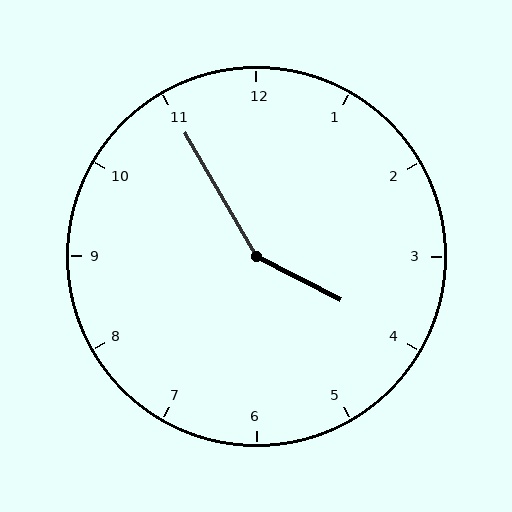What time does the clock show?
3:55.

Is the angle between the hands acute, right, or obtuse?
It is obtuse.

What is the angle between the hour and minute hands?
Approximately 148 degrees.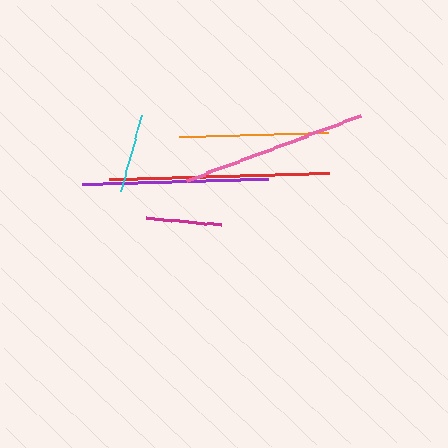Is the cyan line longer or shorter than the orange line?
The orange line is longer than the cyan line.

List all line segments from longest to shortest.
From longest to shortest: red, purple, pink, orange, cyan, magenta.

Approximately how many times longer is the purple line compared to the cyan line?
The purple line is approximately 2.4 times the length of the cyan line.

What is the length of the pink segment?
The pink segment is approximately 186 pixels long.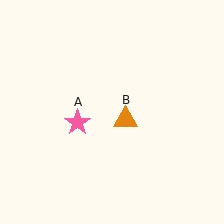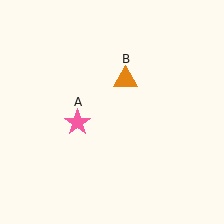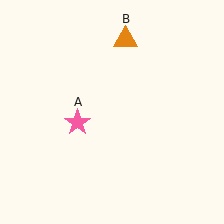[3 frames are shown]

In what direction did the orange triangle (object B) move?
The orange triangle (object B) moved up.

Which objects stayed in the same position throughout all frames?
Pink star (object A) remained stationary.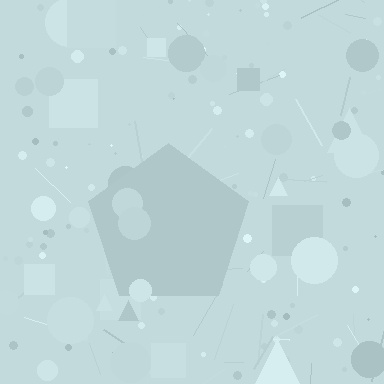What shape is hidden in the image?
A pentagon is hidden in the image.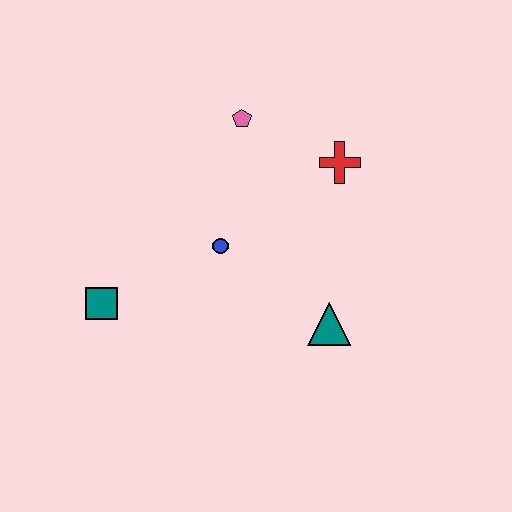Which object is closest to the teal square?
The blue circle is closest to the teal square.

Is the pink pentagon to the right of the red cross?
No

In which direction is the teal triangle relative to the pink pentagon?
The teal triangle is below the pink pentagon.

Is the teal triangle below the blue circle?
Yes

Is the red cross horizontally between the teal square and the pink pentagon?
No